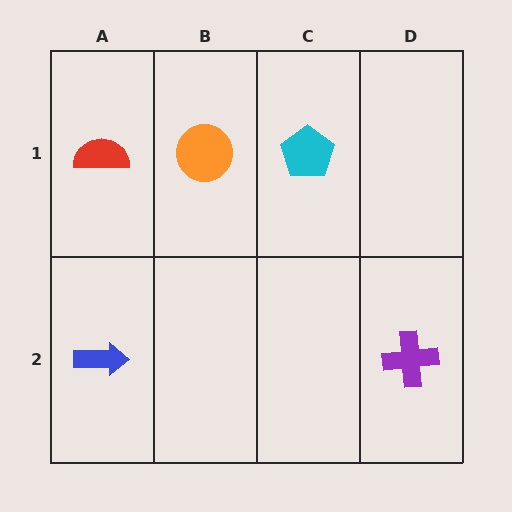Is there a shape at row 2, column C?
No, that cell is empty.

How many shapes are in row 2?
2 shapes.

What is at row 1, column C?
A cyan pentagon.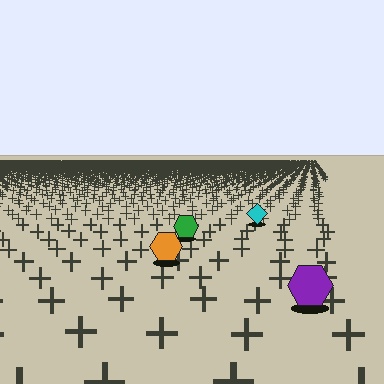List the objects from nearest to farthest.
From nearest to farthest: the purple hexagon, the orange hexagon, the green hexagon, the cyan diamond.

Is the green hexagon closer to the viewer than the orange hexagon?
No. The orange hexagon is closer — you can tell from the texture gradient: the ground texture is coarser near it.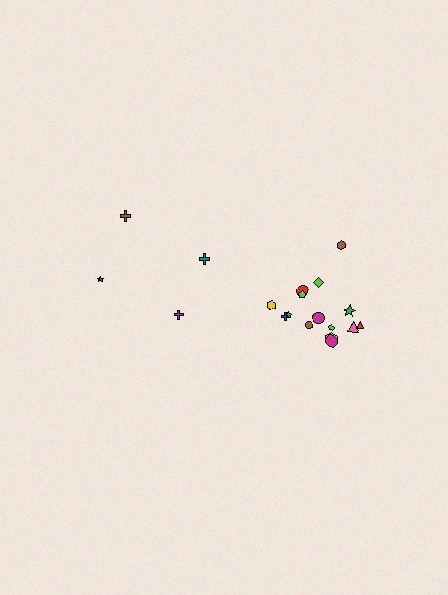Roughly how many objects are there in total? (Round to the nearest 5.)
Roughly 20 objects in total.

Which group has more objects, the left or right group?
The right group.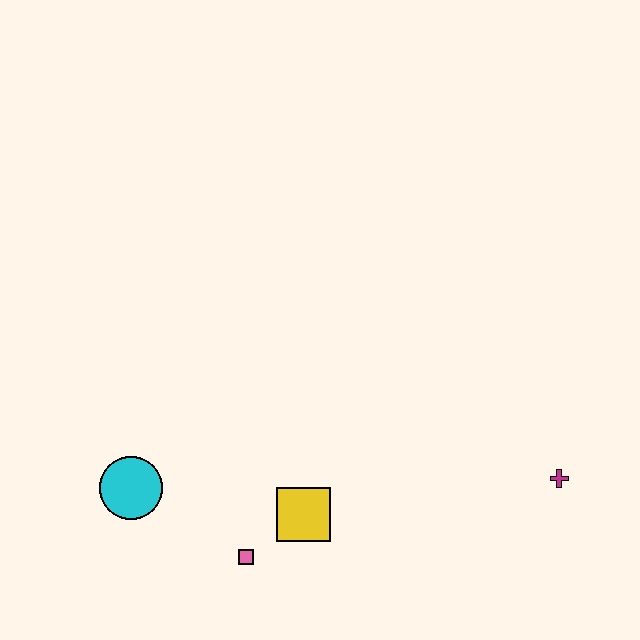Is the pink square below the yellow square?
Yes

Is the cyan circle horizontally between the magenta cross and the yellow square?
No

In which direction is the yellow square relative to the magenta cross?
The yellow square is to the left of the magenta cross.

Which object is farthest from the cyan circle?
The magenta cross is farthest from the cyan circle.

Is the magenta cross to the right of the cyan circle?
Yes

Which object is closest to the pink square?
The yellow square is closest to the pink square.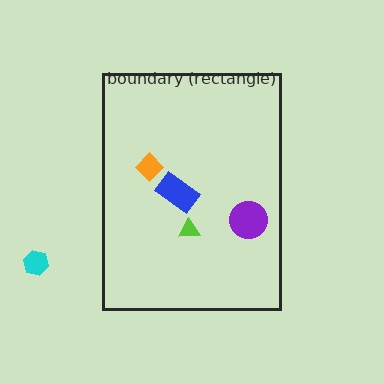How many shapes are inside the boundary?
4 inside, 1 outside.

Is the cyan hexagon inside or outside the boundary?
Outside.